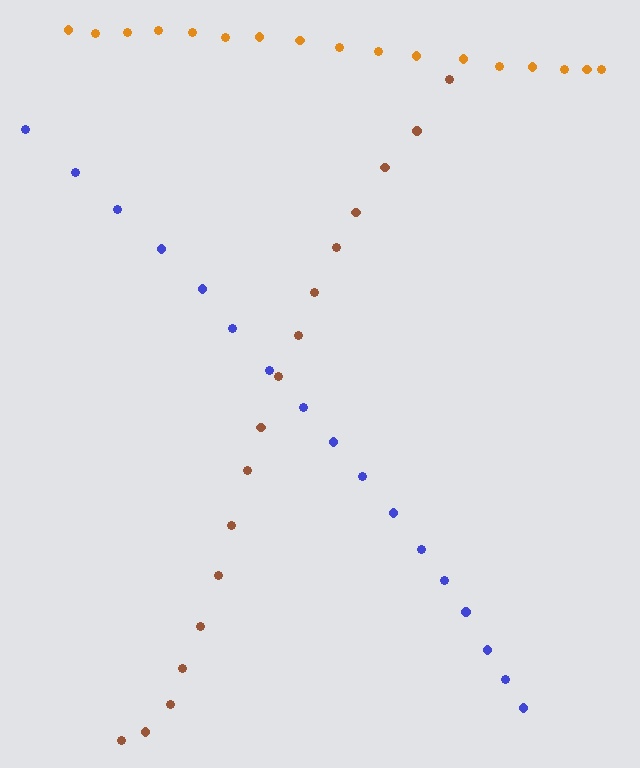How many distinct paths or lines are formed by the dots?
There are 3 distinct paths.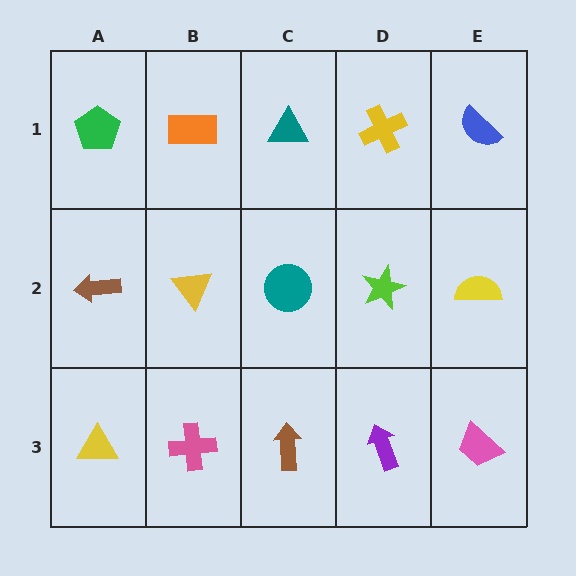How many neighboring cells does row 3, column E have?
2.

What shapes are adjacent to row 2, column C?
A teal triangle (row 1, column C), a brown arrow (row 3, column C), a yellow triangle (row 2, column B), a lime star (row 2, column D).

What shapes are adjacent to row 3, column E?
A yellow semicircle (row 2, column E), a purple arrow (row 3, column D).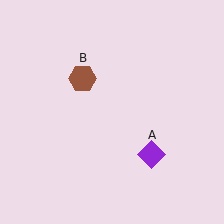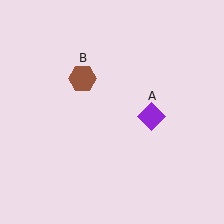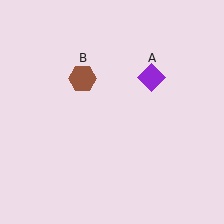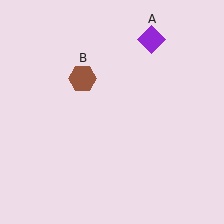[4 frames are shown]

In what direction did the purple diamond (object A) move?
The purple diamond (object A) moved up.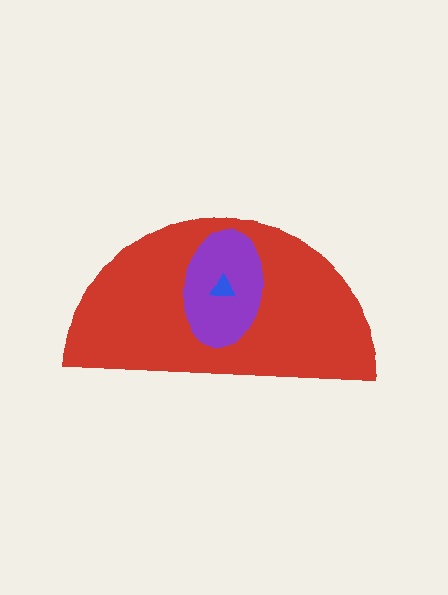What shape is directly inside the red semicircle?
The purple ellipse.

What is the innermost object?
The blue triangle.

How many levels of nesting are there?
3.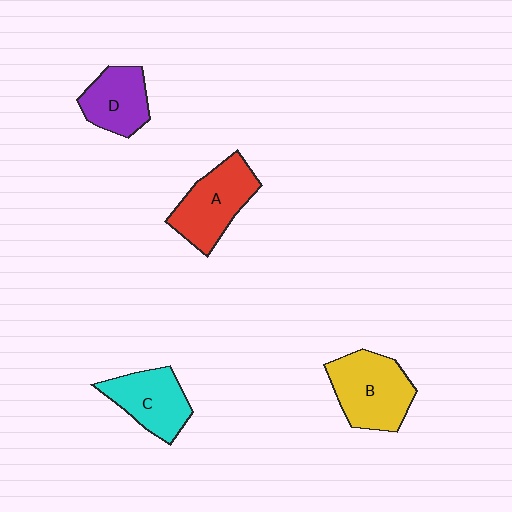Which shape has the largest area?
Shape B (yellow).